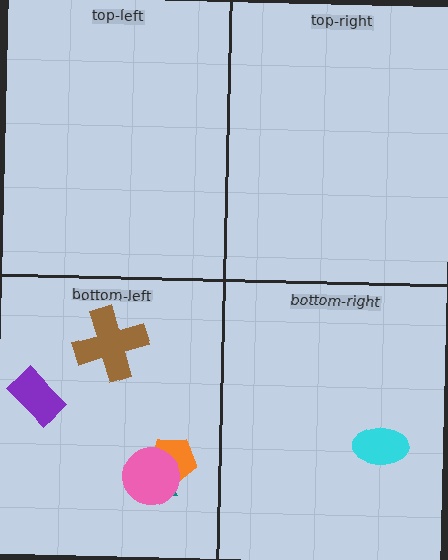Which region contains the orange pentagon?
The bottom-left region.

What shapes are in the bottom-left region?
The orange pentagon, the brown cross, the teal triangle, the purple rectangle, the pink circle.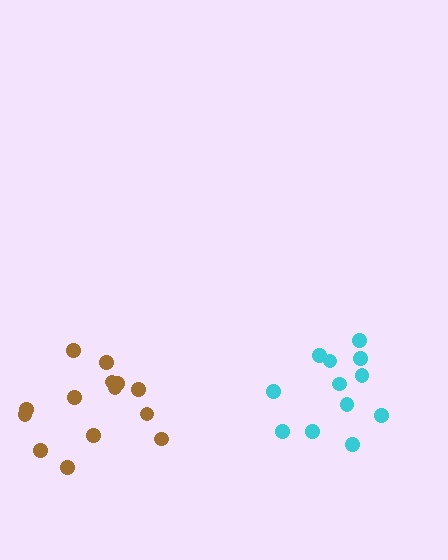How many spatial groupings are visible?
There are 2 spatial groupings.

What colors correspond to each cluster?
The clusters are colored: cyan, brown.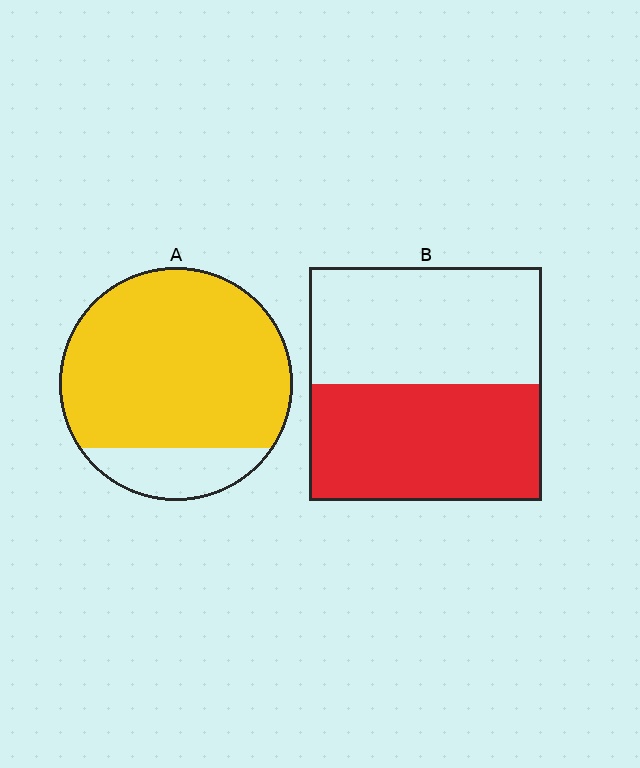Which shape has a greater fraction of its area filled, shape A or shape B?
Shape A.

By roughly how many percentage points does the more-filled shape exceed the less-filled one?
By roughly 35 percentage points (A over B).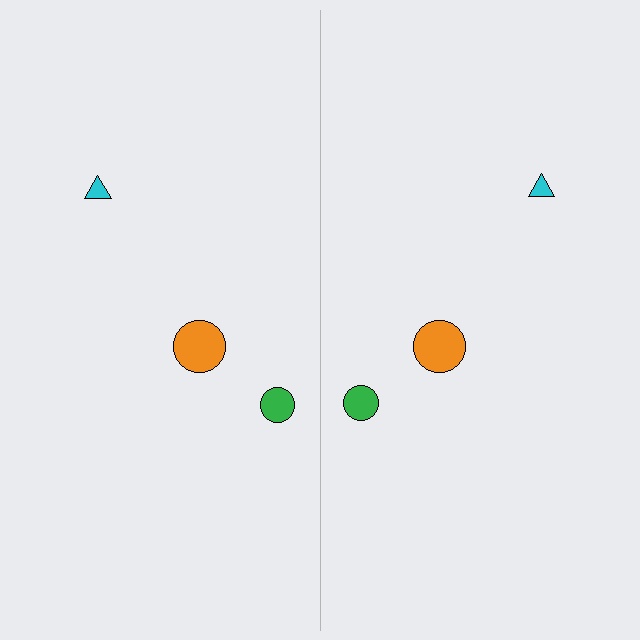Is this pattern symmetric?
Yes, this pattern has bilateral (reflection) symmetry.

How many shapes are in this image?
There are 6 shapes in this image.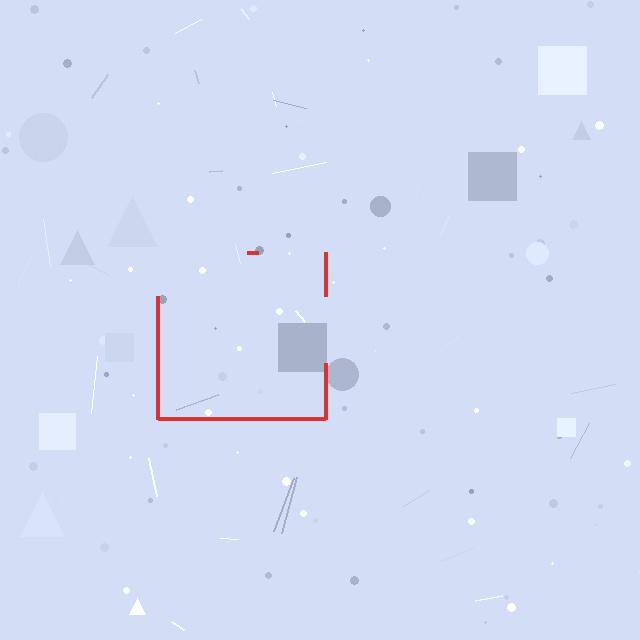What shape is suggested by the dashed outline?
The dashed outline suggests a square.